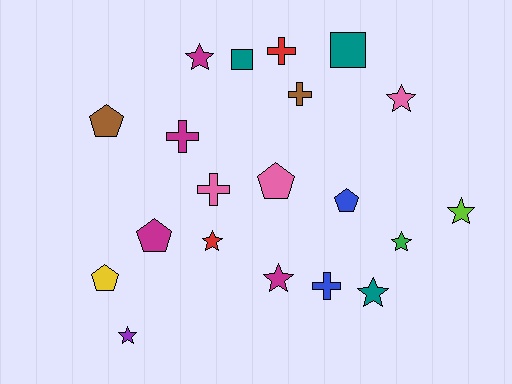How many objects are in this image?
There are 20 objects.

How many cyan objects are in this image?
There are no cyan objects.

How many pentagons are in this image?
There are 5 pentagons.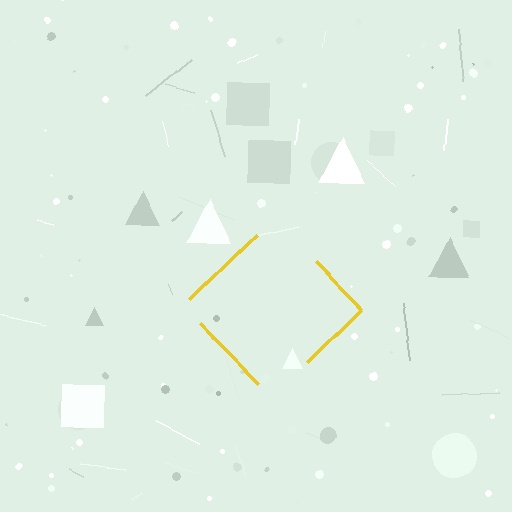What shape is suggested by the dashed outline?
The dashed outline suggests a diamond.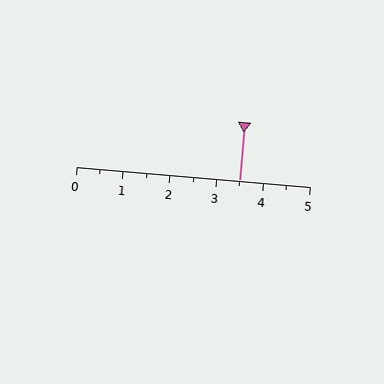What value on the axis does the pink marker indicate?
The marker indicates approximately 3.5.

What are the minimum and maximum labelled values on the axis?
The axis runs from 0 to 5.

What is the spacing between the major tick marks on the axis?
The major ticks are spaced 1 apart.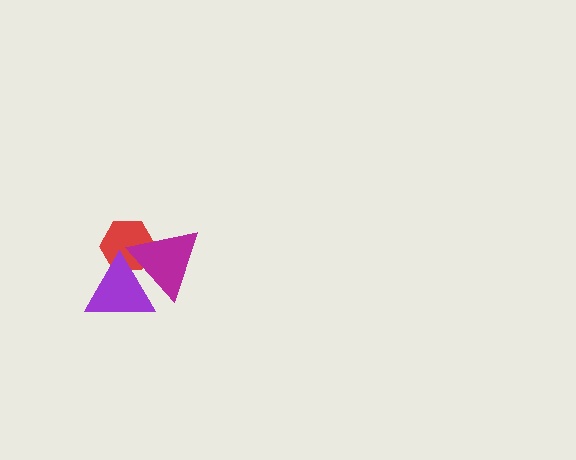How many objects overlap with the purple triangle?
2 objects overlap with the purple triangle.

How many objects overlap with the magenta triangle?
2 objects overlap with the magenta triangle.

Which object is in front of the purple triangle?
The magenta triangle is in front of the purple triangle.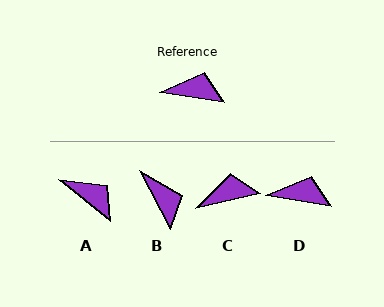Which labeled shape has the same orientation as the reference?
D.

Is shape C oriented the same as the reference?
No, it is off by about 22 degrees.